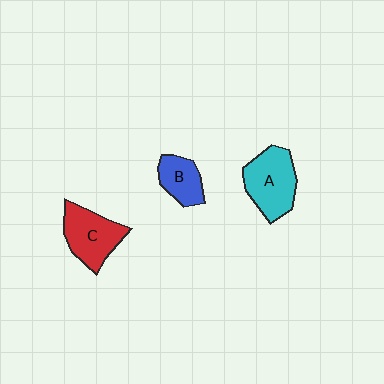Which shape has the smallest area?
Shape B (blue).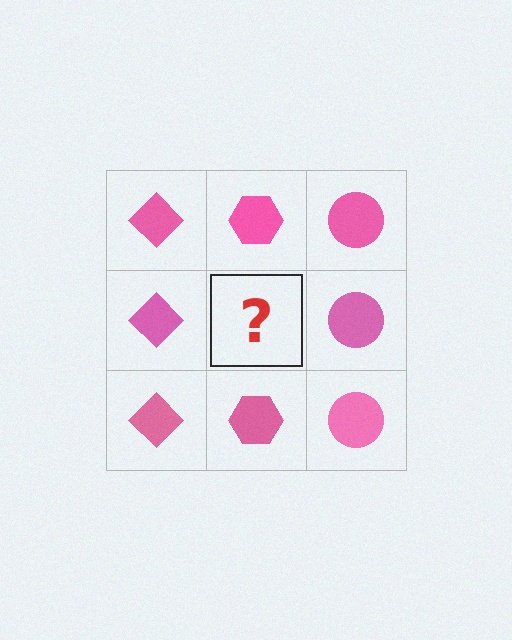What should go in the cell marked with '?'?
The missing cell should contain a pink hexagon.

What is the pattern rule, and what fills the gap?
The rule is that each column has a consistent shape. The gap should be filled with a pink hexagon.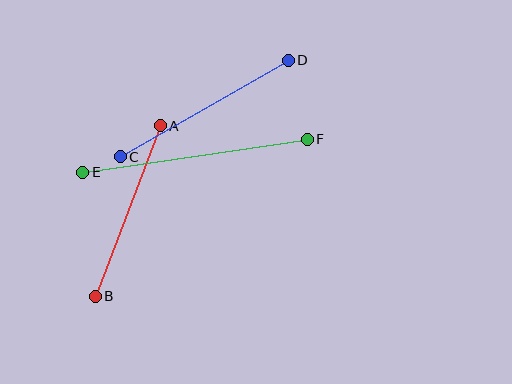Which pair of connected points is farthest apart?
Points E and F are farthest apart.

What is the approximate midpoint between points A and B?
The midpoint is at approximately (128, 211) pixels.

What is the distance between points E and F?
The distance is approximately 227 pixels.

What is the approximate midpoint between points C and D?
The midpoint is at approximately (204, 109) pixels.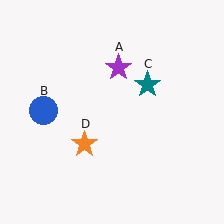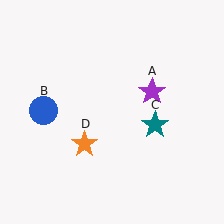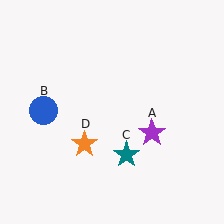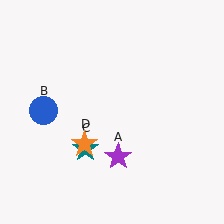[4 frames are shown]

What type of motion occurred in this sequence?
The purple star (object A), teal star (object C) rotated clockwise around the center of the scene.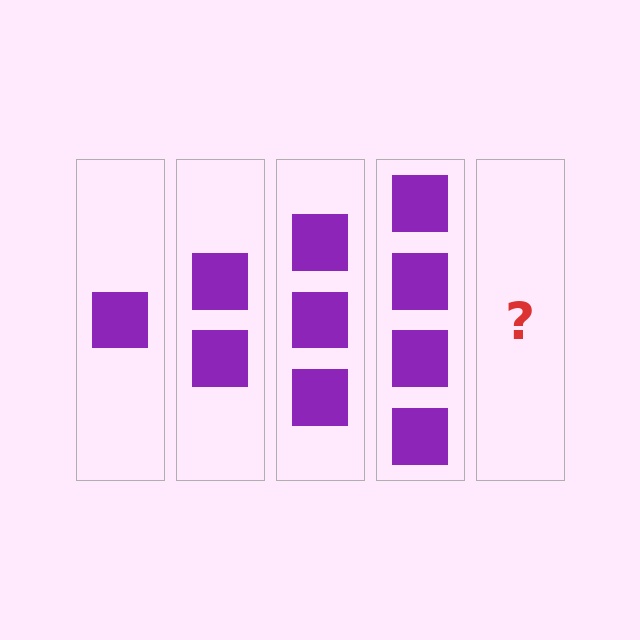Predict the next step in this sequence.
The next step is 5 squares.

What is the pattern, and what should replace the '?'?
The pattern is that each step adds one more square. The '?' should be 5 squares.